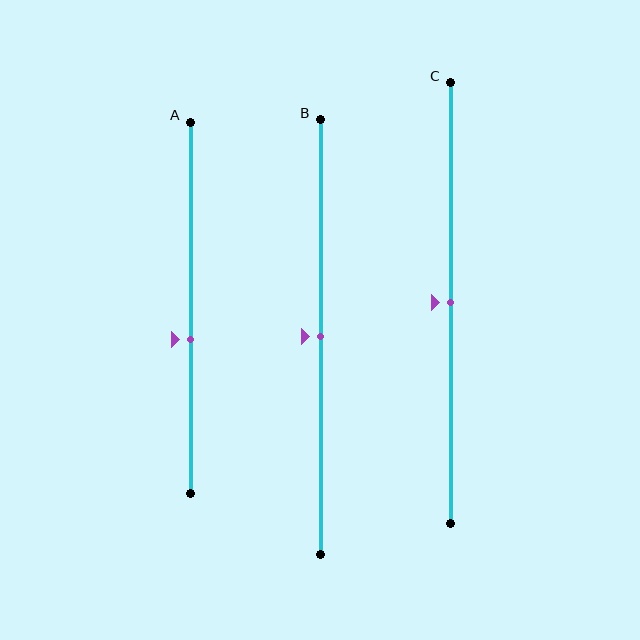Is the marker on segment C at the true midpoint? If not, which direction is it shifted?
Yes, the marker on segment C is at the true midpoint.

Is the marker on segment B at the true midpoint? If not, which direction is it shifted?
Yes, the marker on segment B is at the true midpoint.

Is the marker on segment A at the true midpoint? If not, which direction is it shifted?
No, the marker on segment A is shifted downward by about 8% of the segment length.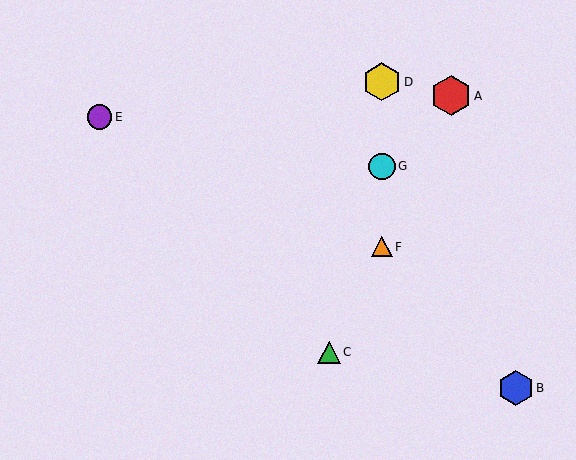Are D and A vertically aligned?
No, D is at x≈382 and A is at x≈451.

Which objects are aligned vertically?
Objects D, F, G are aligned vertically.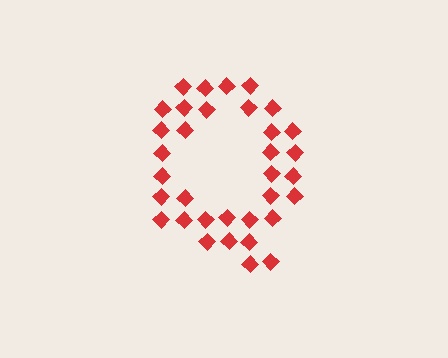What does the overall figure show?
The overall figure shows the letter Q.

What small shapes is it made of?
It is made of small diamonds.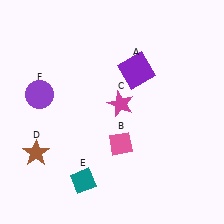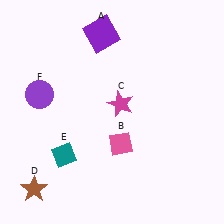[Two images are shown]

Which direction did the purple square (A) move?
The purple square (A) moved up.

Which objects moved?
The objects that moved are: the purple square (A), the brown star (D), the teal diamond (E).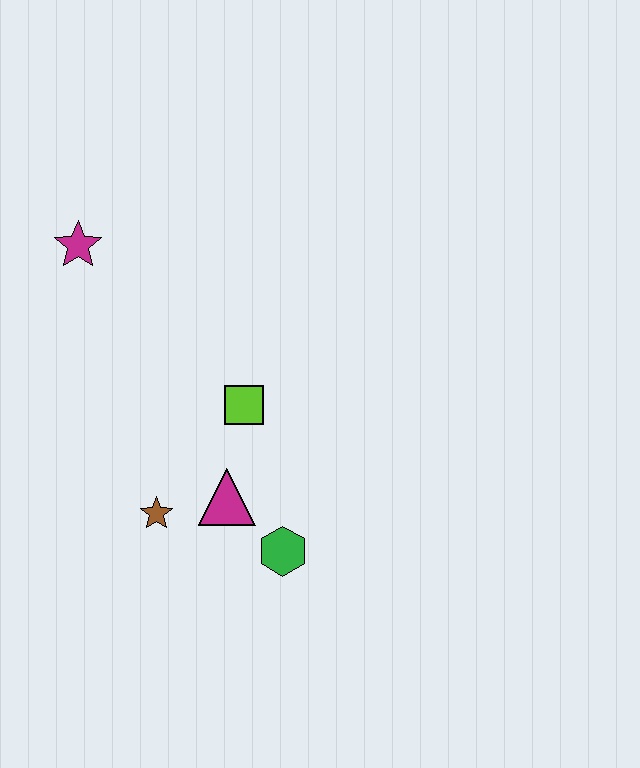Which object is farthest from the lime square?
The magenta star is farthest from the lime square.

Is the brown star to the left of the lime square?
Yes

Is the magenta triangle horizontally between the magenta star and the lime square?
Yes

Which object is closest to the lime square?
The magenta triangle is closest to the lime square.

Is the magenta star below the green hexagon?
No